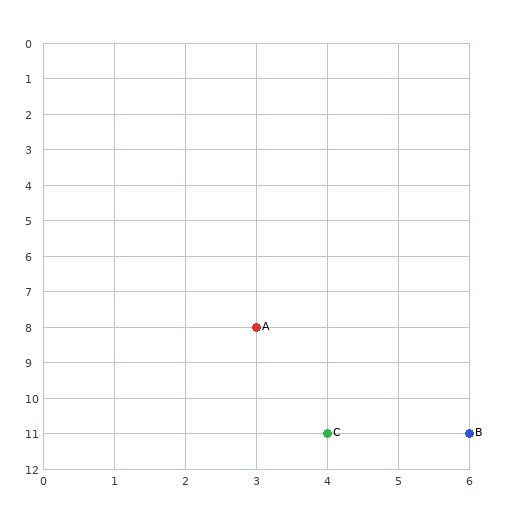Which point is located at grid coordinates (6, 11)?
Point B is at (6, 11).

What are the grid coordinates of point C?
Point C is at grid coordinates (4, 11).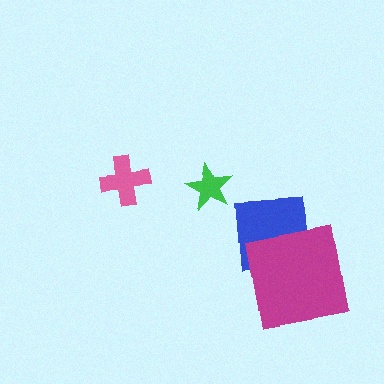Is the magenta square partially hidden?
No, no other shape covers it.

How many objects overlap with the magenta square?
1 object overlaps with the magenta square.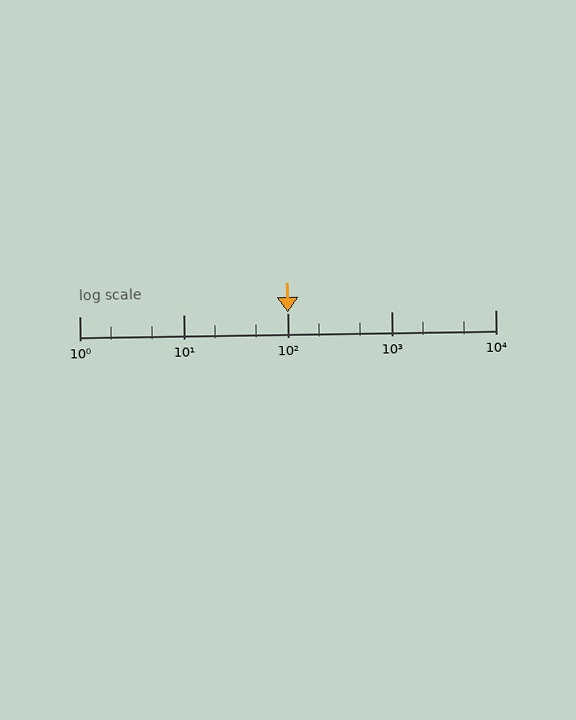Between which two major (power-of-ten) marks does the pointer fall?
The pointer is between 100 and 1000.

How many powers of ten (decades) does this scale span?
The scale spans 4 decades, from 1 to 10000.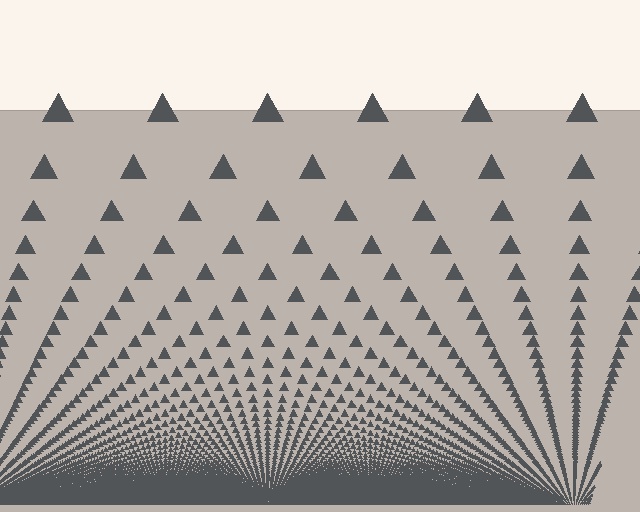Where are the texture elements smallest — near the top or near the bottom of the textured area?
Near the bottom.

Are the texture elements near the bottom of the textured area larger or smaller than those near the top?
Smaller. The gradient is inverted — elements near the bottom are smaller and denser.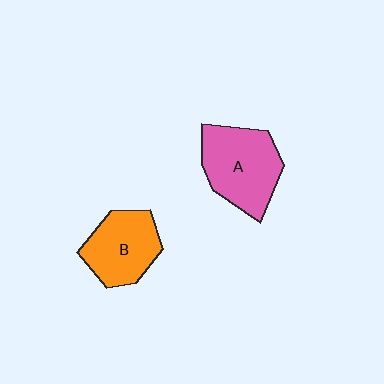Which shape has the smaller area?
Shape B (orange).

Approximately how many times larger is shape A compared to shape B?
Approximately 1.2 times.